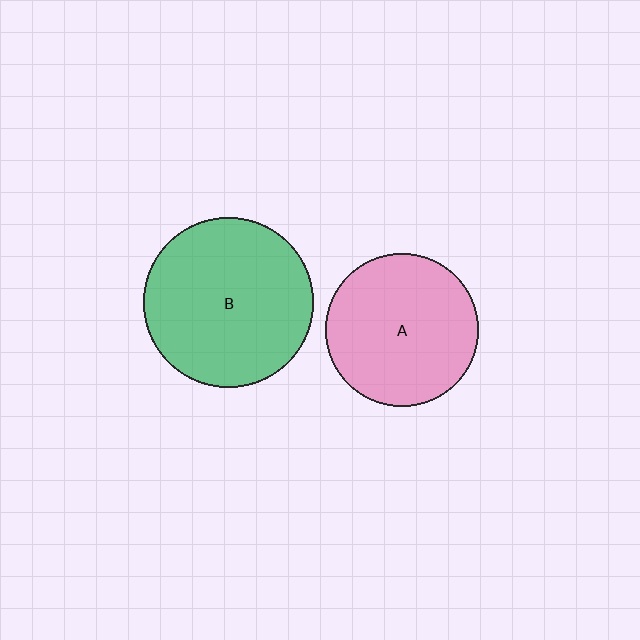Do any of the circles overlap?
No, none of the circles overlap.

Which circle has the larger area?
Circle B (green).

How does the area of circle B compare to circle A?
Approximately 1.2 times.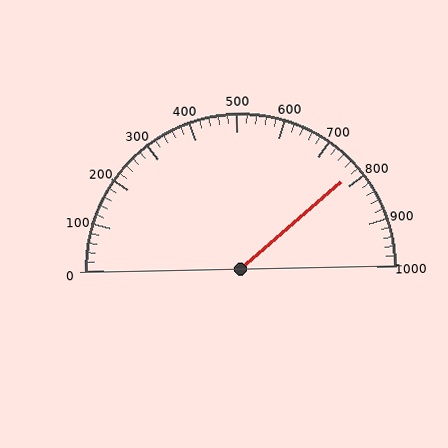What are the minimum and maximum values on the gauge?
The gauge ranges from 0 to 1000.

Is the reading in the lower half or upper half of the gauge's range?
The reading is in the upper half of the range (0 to 1000).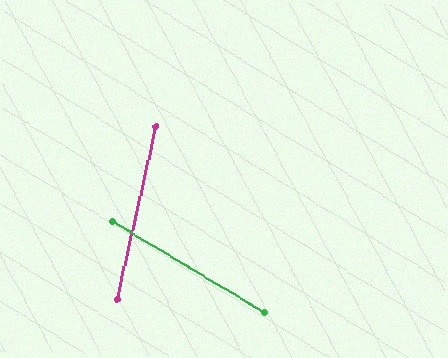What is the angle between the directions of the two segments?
Approximately 72 degrees.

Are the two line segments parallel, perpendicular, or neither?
Neither parallel nor perpendicular — they differ by about 72°.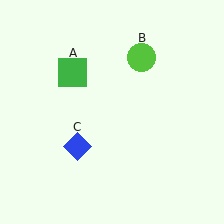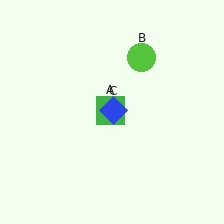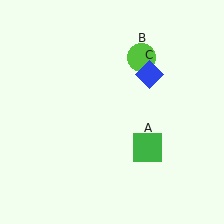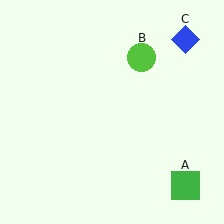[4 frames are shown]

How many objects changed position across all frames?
2 objects changed position: green square (object A), blue diamond (object C).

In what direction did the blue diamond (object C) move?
The blue diamond (object C) moved up and to the right.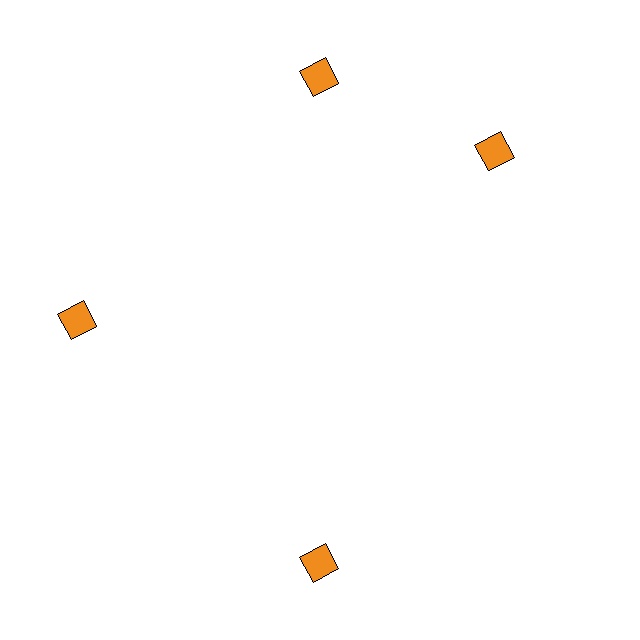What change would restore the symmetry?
The symmetry would be restored by rotating it back into even spacing with its neighbors so that all 4 diamonds sit at equal angles and equal distance from the center.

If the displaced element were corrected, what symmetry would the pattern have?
It would have 4-fold rotational symmetry — the pattern would map onto itself every 90 degrees.